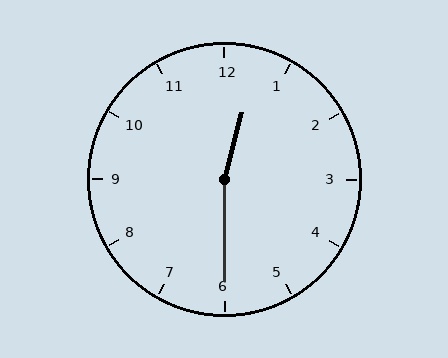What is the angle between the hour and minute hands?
Approximately 165 degrees.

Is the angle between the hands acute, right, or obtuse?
It is obtuse.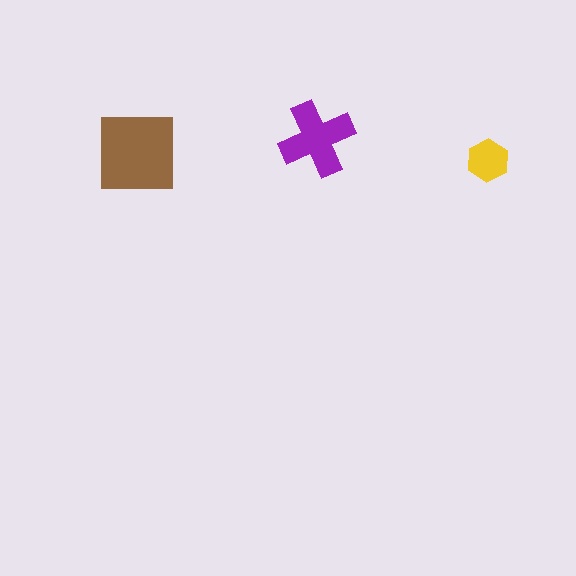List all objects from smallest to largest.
The yellow hexagon, the purple cross, the brown square.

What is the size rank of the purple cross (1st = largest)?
2nd.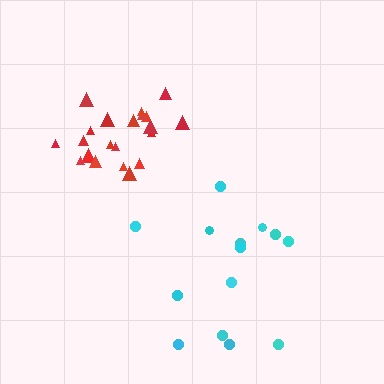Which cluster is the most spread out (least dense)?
Cyan.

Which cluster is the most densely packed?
Red.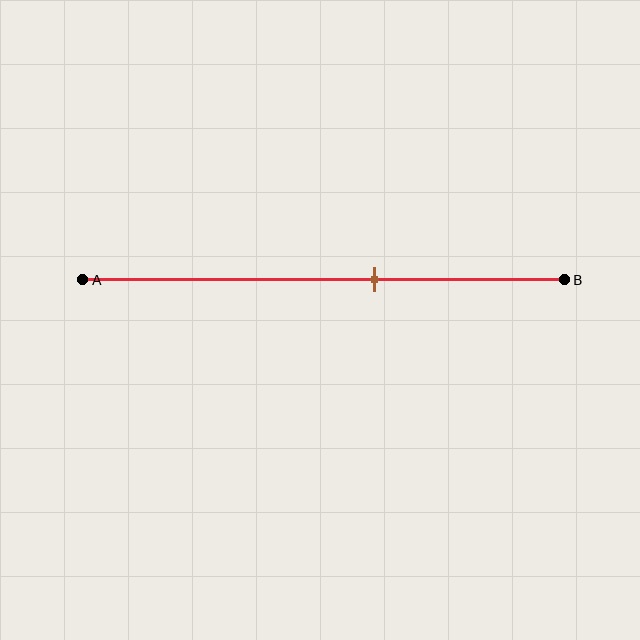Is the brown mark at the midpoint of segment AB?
No, the mark is at about 60% from A, not at the 50% midpoint.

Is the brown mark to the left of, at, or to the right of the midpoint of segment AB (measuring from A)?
The brown mark is to the right of the midpoint of segment AB.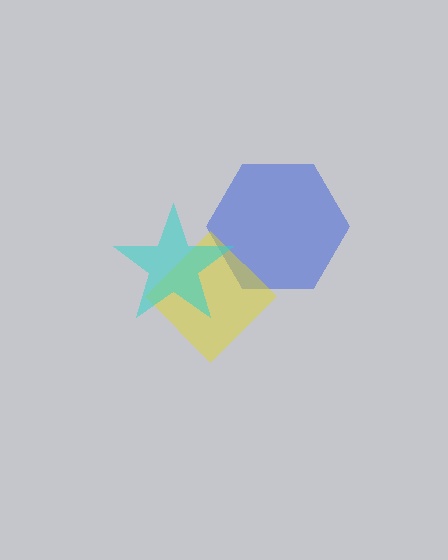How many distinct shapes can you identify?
There are 3 distinct shapes: a blue hexagon, a yellow diamond, a cyan star.